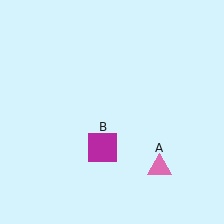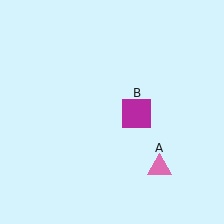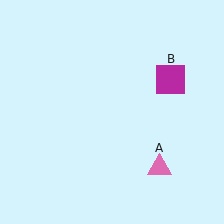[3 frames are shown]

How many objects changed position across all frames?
1 object changed position: magenta square (object B).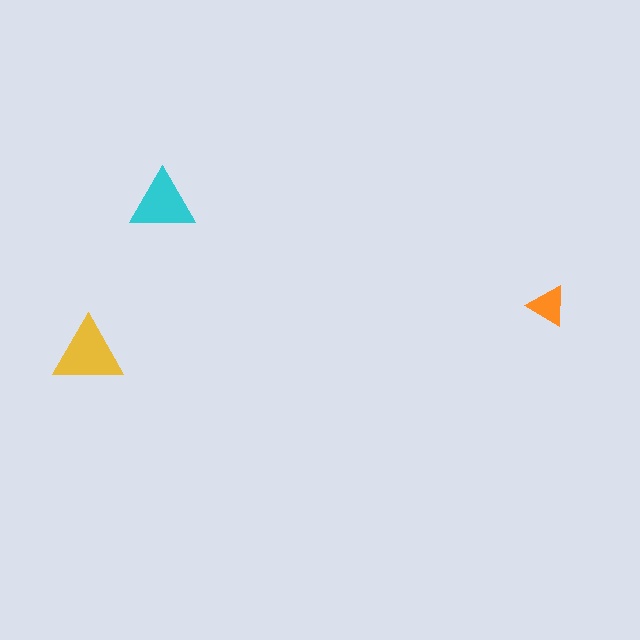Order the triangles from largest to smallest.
the yellow one, the cyan one, the orange one.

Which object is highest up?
The cyan triangle is topmost.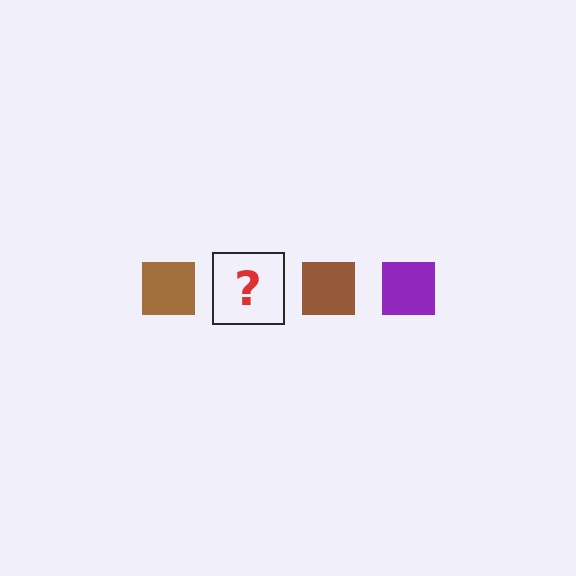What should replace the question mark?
The question mark should be replaced with a purple square.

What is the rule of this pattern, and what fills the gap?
The rule is that the pattern cycles through brown, purple squares. The gap should be filled with a purple square.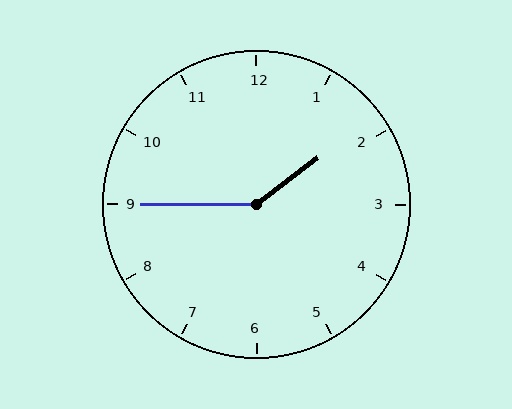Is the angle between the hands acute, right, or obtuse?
It is obtuse.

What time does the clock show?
1:45.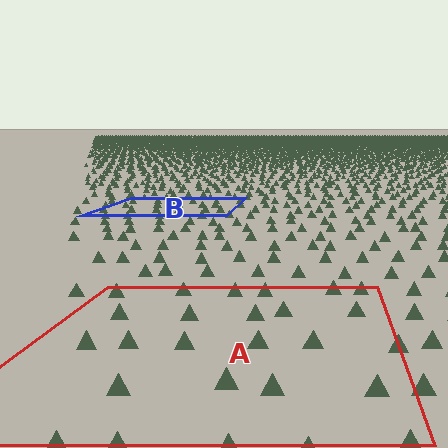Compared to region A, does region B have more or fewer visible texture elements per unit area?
Region B has more texture elements per unit area — they are packed more densely because it is farther away.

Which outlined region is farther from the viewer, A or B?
Region B is farther from the viewer — the texture elements inside it appear smaller and more densely packed.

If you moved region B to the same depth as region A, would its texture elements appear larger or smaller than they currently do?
They would appear larger. At a closer depth, the same texture elements are projected at a bigger on-screen size.